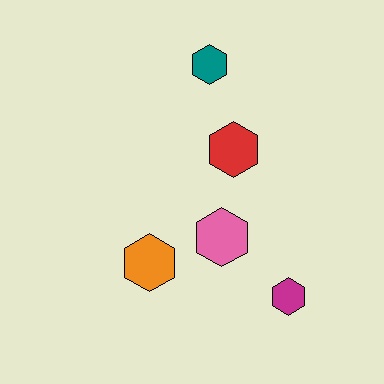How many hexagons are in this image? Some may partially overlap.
There are 5 hexagons.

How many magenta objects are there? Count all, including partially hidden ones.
There is 1 magenta object.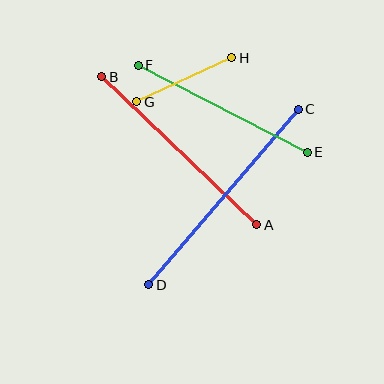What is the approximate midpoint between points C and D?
The midpoint is at approximately (223, 197) pixels.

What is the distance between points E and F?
The distance is approximately 190 pixels.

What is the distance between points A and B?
The distance is approximately 214 pixels.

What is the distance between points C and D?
The distance is approximately 230 pixels.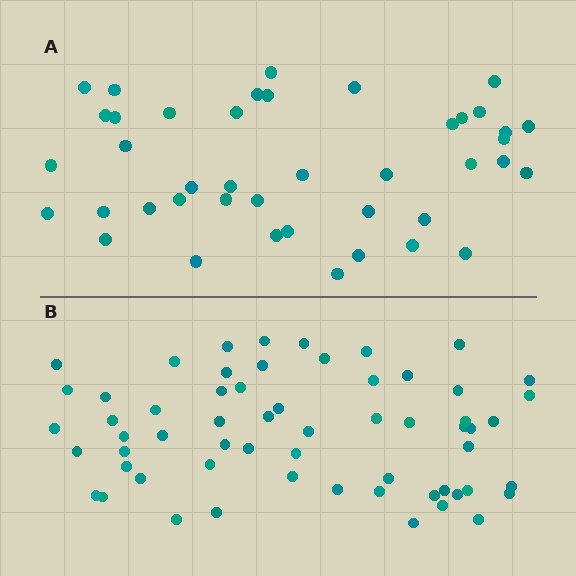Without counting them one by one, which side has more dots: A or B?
Region B (the bottom region) has more dots.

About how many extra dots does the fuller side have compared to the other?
Region B has approximately 20 more dots than region A.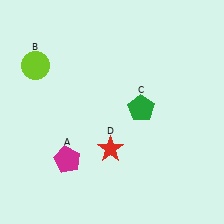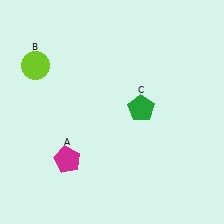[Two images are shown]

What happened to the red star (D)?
The red star (D) was removed in Image 2. It was in the bottom-left area of Image 1.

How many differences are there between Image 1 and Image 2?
There is 1 difference between the two images.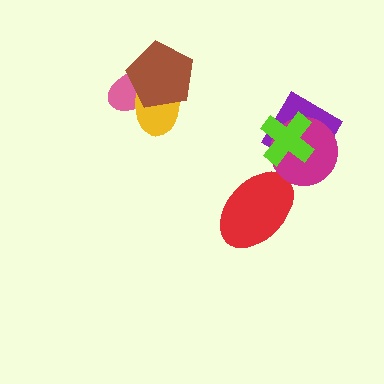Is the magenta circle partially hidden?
Yes, it is partially covered by another shape.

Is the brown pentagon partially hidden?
No, no other shape covers it.